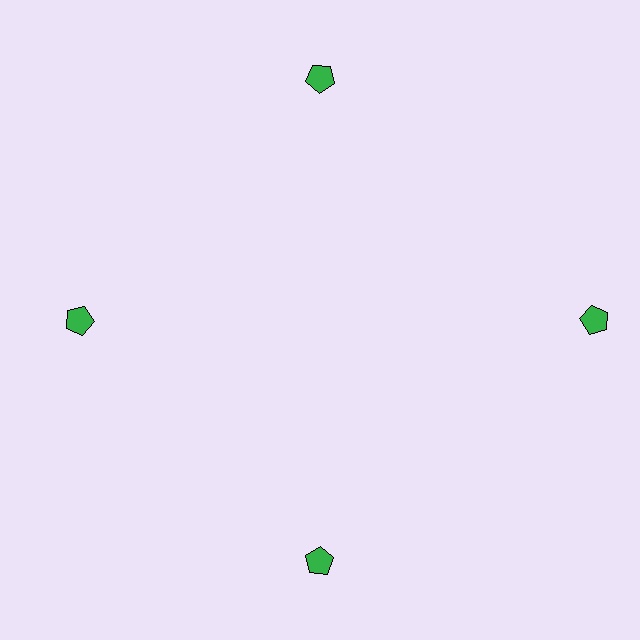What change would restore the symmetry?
The symmetry would be restored by moving it inward, back onto the ring so that all 4 pentagons sit at equal angles and equal distance from the center.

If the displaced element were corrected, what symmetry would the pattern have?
It would have 4-fold rotational symmetry — the pattern would map onto itself every 90 degrees.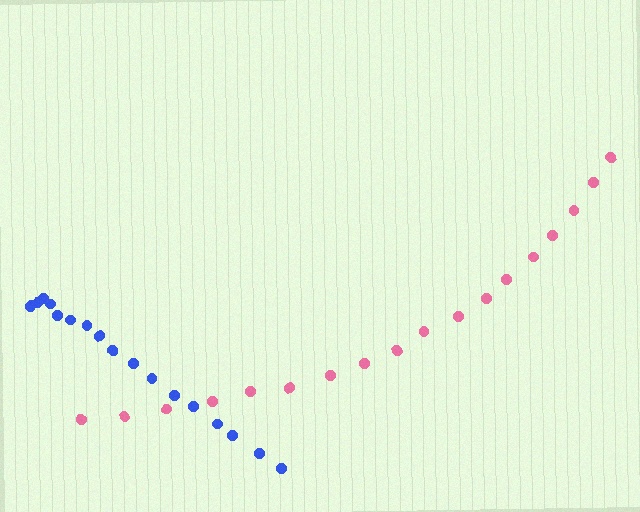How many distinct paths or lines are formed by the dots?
There are 2 distinct paths.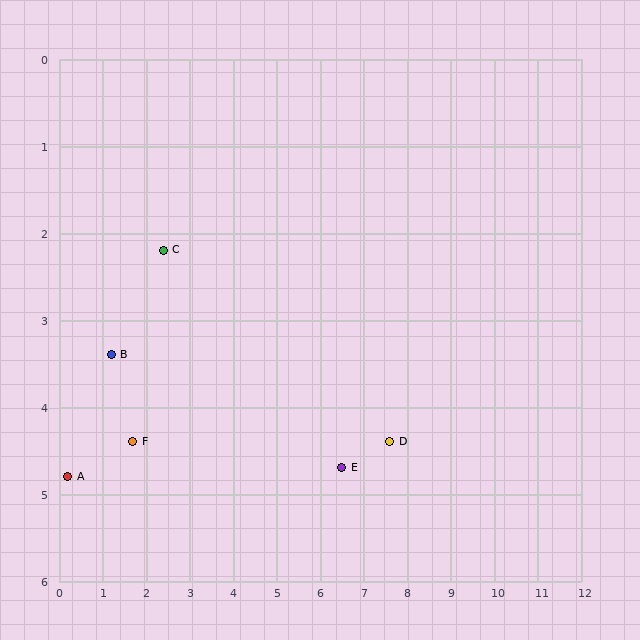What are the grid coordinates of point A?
Point A is at approximately (0.2, 4.8).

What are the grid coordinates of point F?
Point F is at approximately (1.7, 4.4).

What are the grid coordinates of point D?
Point D is at approximately (7.6, 4.4).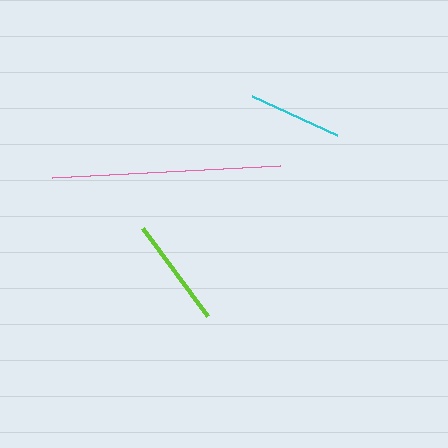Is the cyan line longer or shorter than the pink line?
The pink line is longer than the cyan line.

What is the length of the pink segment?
The pink segment is approximately 228 pixels long.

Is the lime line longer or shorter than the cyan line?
The lime line is longer than the cyan line.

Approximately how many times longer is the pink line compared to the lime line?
The pink line is approximately 2.1 times the length of the lime line.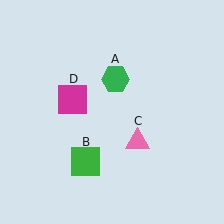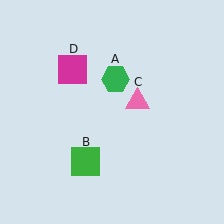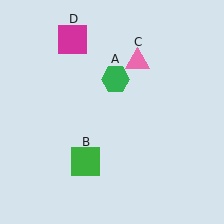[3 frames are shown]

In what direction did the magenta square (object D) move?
The magenta square (object D) moved up.